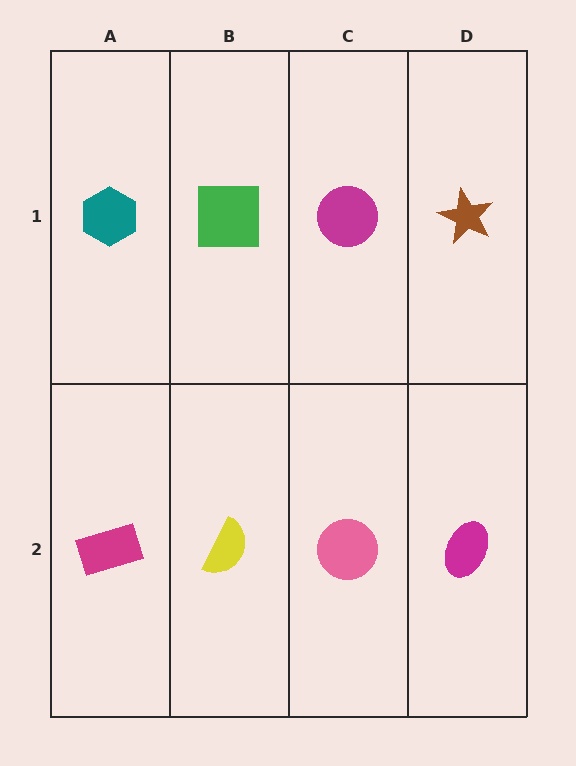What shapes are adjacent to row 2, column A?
A teal hexagon (row 1, column A), a yellow semicircle (row 2, column B).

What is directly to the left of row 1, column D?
A magenta circle.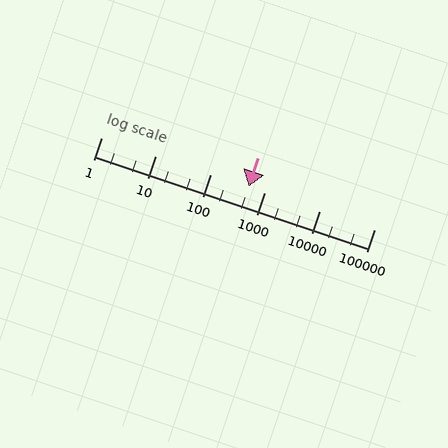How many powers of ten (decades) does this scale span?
The scale spans 5 decades, from 1 to 100000.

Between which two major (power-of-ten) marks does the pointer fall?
The pointer is between 100 and 1000.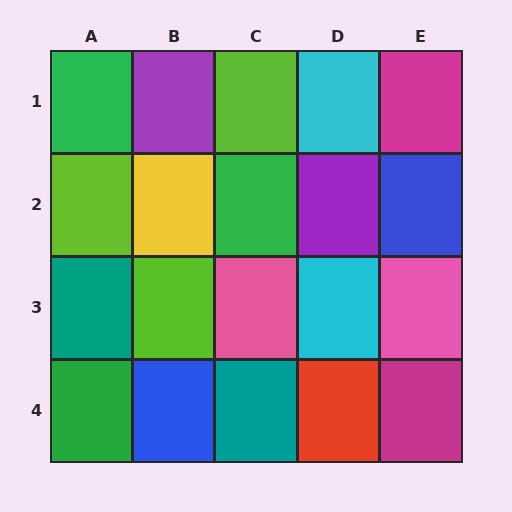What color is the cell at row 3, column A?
Teal.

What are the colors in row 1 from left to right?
Green, purple, lime, cyan, magenta.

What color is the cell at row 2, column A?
Lime.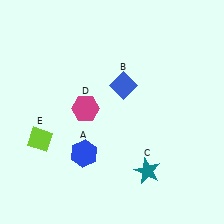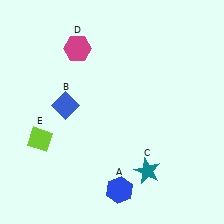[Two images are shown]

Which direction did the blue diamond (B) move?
The blue diamond (B) moved left.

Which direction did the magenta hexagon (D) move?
The magenta hexagon (D) moved up.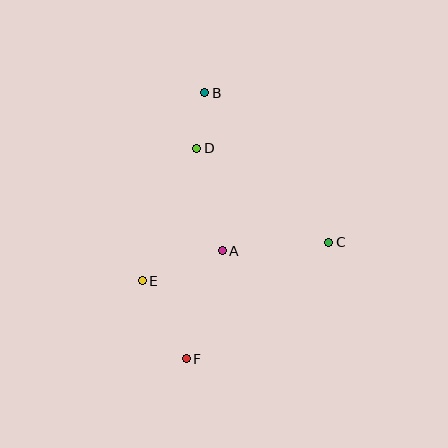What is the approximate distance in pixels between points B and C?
The distance between B and C is approximately 194 pixels.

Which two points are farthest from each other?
Points B and F are farthest from each other.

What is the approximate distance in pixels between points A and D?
The distance between A and D is approximately 106 pixels.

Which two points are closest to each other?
Points B and D are closest to each other.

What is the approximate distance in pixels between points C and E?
The distance between C and E is approximately 190 pixels.